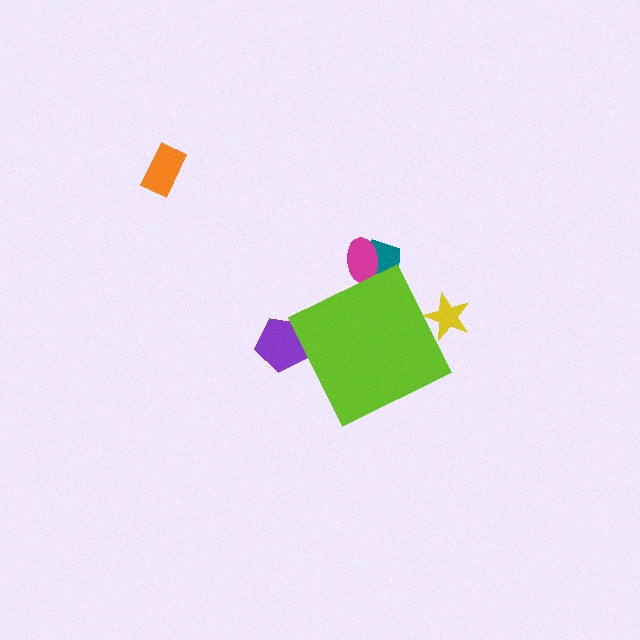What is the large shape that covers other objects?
A lime diamond.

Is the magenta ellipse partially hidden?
Yes, the magenta ellipse is partially hidden behind the lime diamond.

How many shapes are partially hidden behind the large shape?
4 shapes are partially hidden.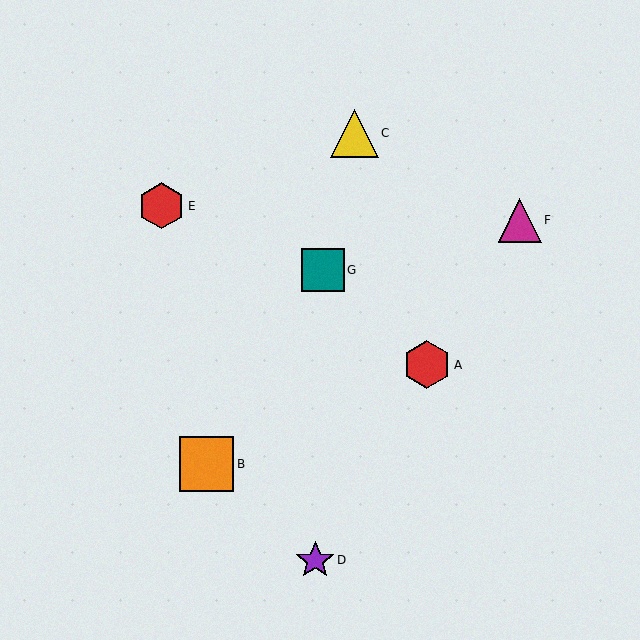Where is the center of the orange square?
The center of the orange square is at (206, 464).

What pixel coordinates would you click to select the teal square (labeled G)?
Click at (323, 270) to select the teal square G.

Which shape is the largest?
The orange square (labeled B) is the largest.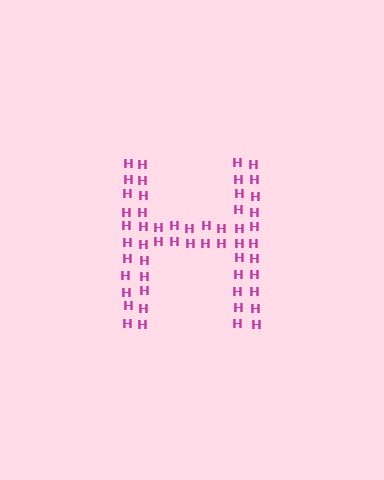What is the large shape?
The large shape is the letter H.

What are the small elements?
The small elements are letter H's.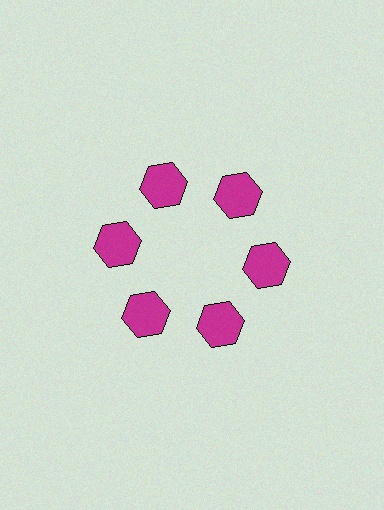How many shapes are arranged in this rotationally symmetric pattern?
There are 6 shapes, arranged in 6 groups of 1.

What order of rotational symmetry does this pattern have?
This pattern has 6-fold rotational symmetry.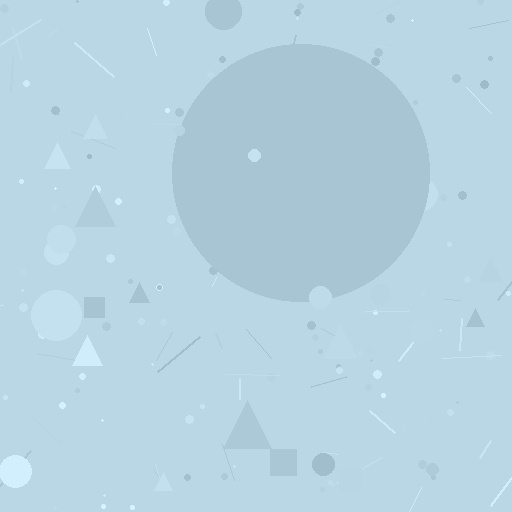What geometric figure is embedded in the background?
A circle is embedded in the background.